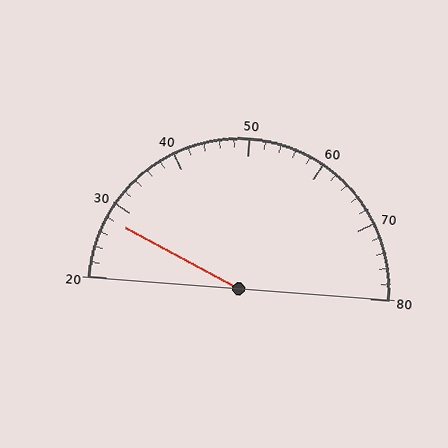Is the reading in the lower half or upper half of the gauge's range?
The reading is in the lower half of the range (20 to 80).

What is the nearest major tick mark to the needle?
The nearest major tick mark is 30.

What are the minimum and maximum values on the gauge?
The gauge ranges from 20 to 80.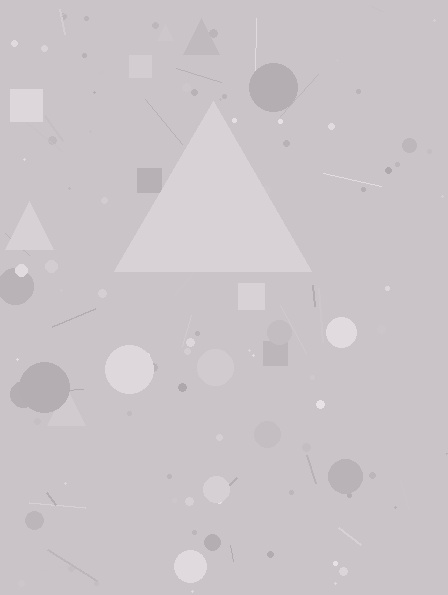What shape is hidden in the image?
A triangle is hidden in the image.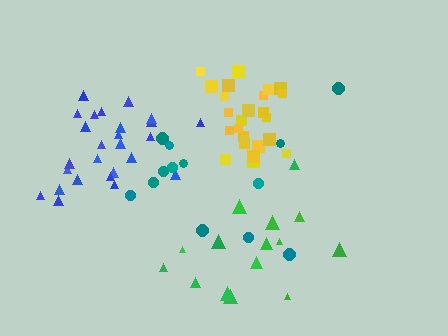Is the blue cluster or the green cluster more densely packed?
Blue.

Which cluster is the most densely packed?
Yellow.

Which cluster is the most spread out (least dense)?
Teal.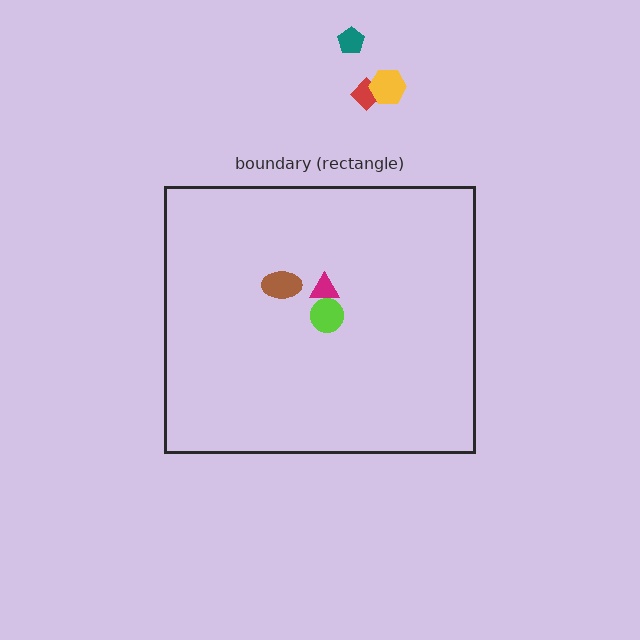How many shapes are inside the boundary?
3 inside, 3 outside.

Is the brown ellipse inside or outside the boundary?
Inside.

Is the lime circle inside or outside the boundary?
Inside.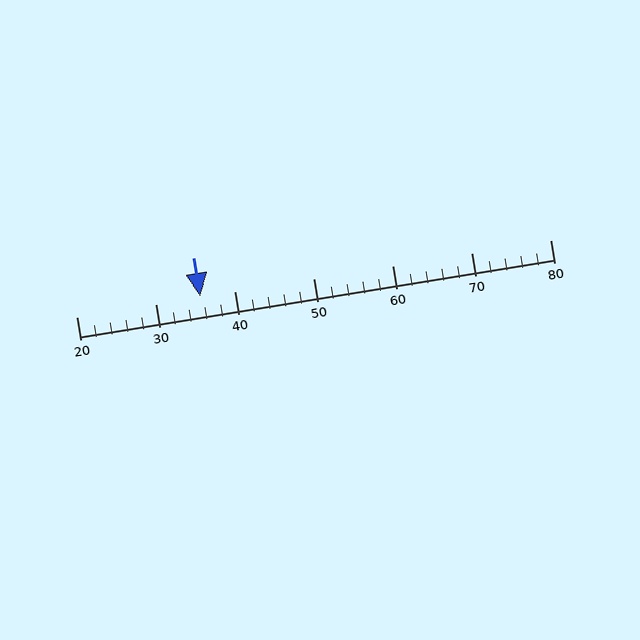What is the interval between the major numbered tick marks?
The major tick marks are spaced 10 units apart.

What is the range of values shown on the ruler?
The ruler shows values from 20 to 80.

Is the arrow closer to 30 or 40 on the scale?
The arrow is closer to 40.